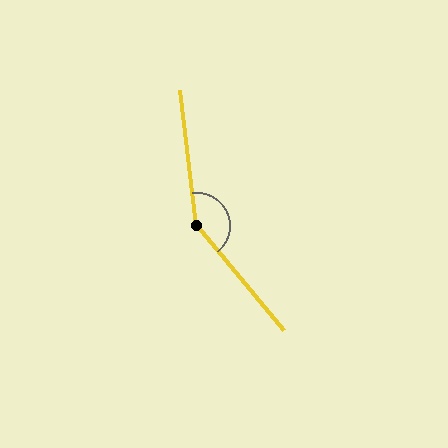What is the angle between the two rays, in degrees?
Approximately 147 degrees.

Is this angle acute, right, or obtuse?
It is obtuse.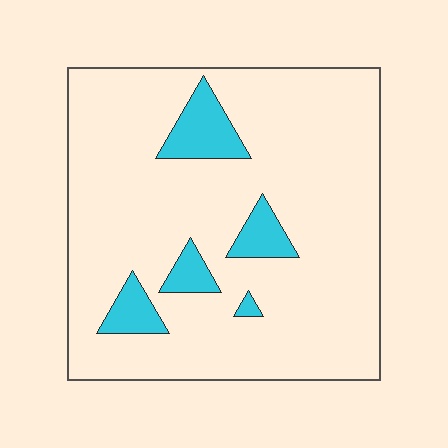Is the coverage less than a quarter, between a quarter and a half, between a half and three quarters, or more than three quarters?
Less than a quarter.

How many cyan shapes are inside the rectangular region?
5.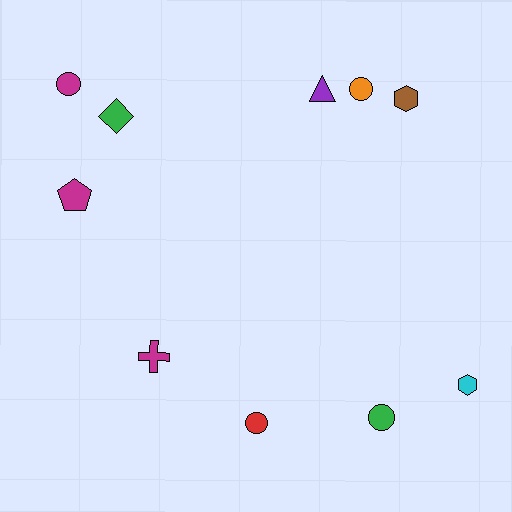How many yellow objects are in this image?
There are no yellow objects.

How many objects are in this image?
There are 10 objects.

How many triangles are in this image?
There is 1 triangle.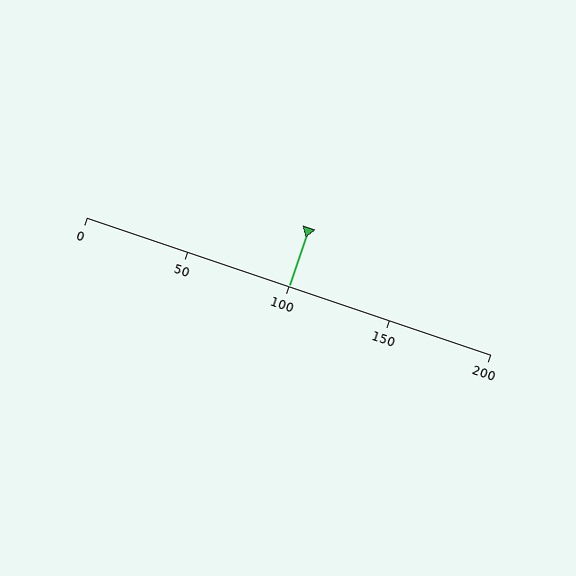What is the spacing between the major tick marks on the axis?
The major ticks are spaced 50 apart.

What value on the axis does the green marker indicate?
The marker indicates approximately 100.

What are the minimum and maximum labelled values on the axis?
The axis runs from 0 to 200.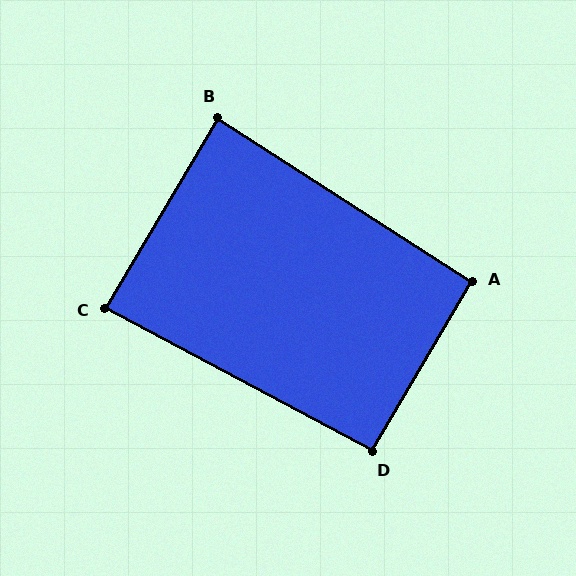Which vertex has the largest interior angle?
A, at approximately 92 degrees.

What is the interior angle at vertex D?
Approximately 92 degrees (approximately right).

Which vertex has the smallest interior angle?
C, at approximately 88 degrees.